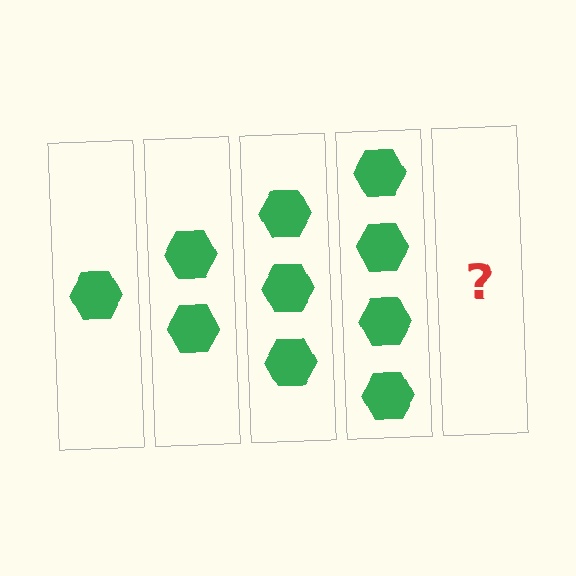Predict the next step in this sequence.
The next step is 5 hexagons.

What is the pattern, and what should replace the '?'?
The pattern is that each step adds one more hexagon. The '?' should be 5 hexagons.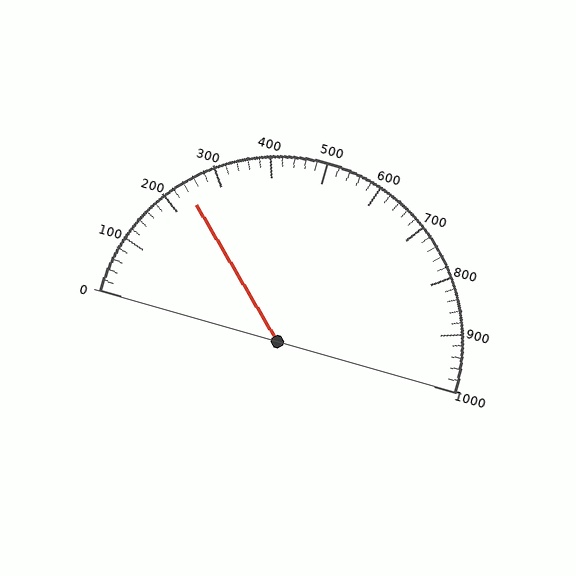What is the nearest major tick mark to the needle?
The nearest major tick mark is 200.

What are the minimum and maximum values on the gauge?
The gauge ranges from 0 to 1000.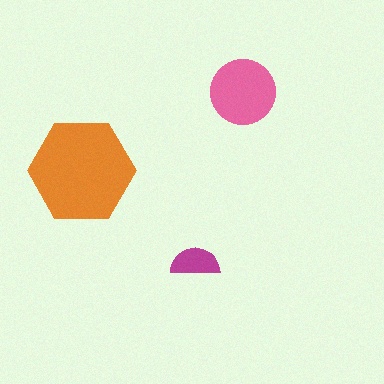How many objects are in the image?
There are 3 objects in the image.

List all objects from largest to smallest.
The orange hexagon, the pink circle, the magenta semicircle.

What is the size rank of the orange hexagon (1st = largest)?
1st.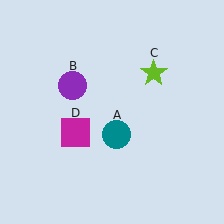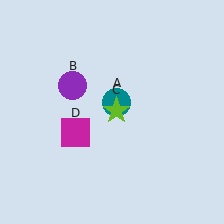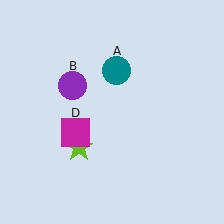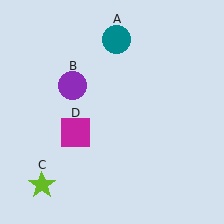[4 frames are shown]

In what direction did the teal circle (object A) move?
The teal circle (object A) moved up.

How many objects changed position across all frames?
2 objects changed position: teal circle (object A), lime star (object C).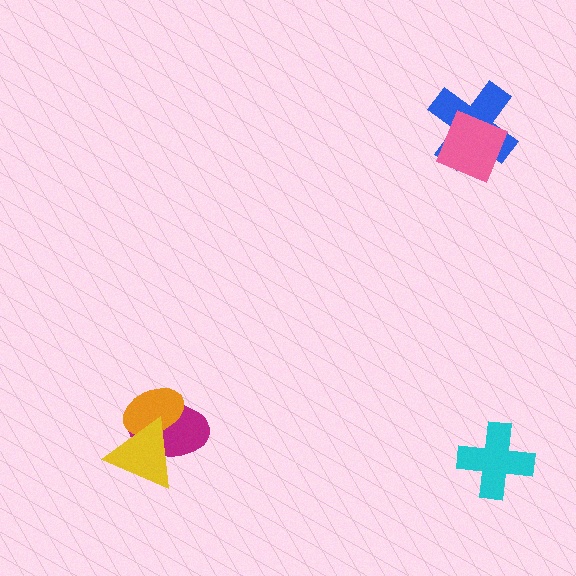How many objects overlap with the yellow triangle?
2 objects overlap with the yellow triangle.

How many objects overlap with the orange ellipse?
2 objects overlap with the orange ellipse.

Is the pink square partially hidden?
No, no other shape covers it.